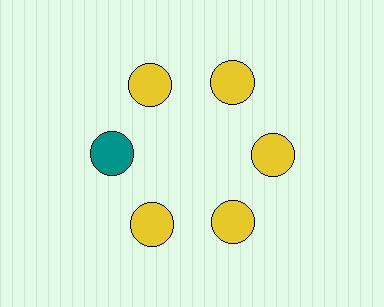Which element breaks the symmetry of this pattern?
The teal circle at roughly the 9 o'clock position breaks the symmetry. All other shapes are yellow circles.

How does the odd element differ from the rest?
It has a different color: teal instead of yellow.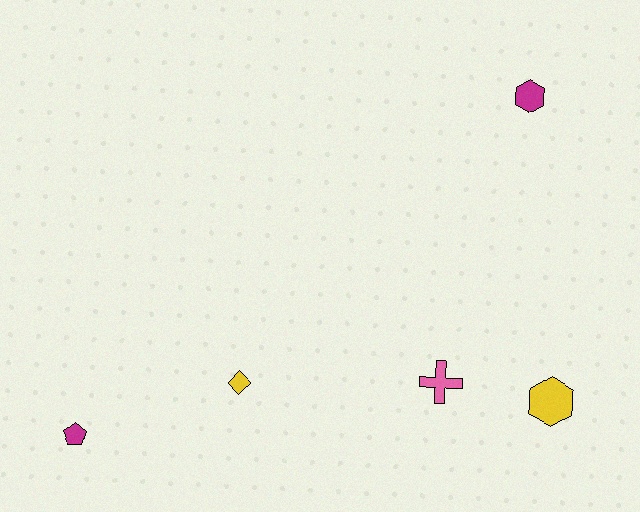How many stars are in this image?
There are no stars.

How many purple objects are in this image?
There are no purple objects.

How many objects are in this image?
There are 5 objects.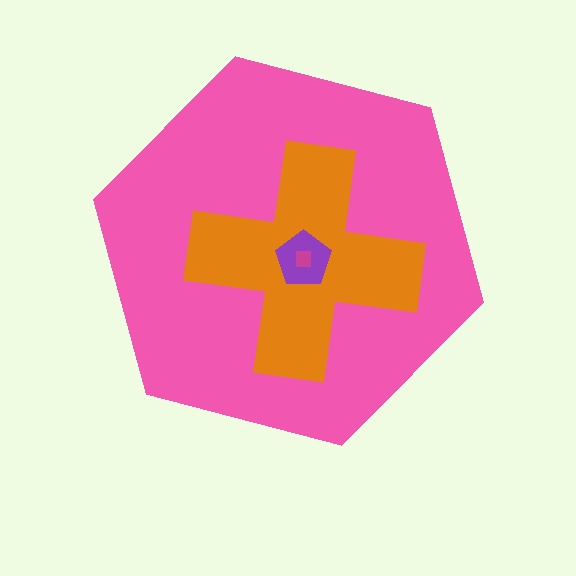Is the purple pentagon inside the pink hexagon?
Yes.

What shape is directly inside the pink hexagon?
The orange cross.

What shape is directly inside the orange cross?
The purple pentagon.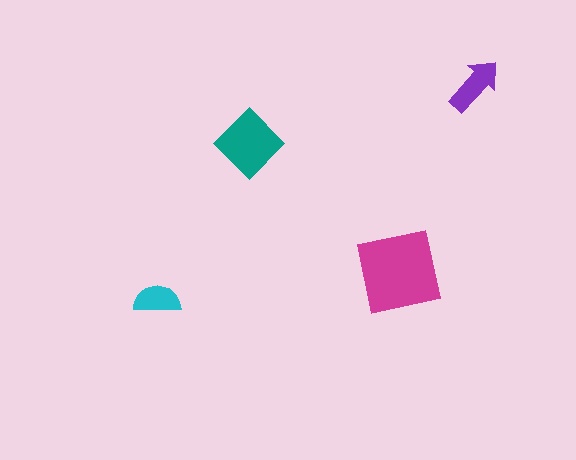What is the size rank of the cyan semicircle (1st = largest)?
4th.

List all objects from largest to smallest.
The magenta square, the teal diamond, the purple arrow, the cyan semicircle.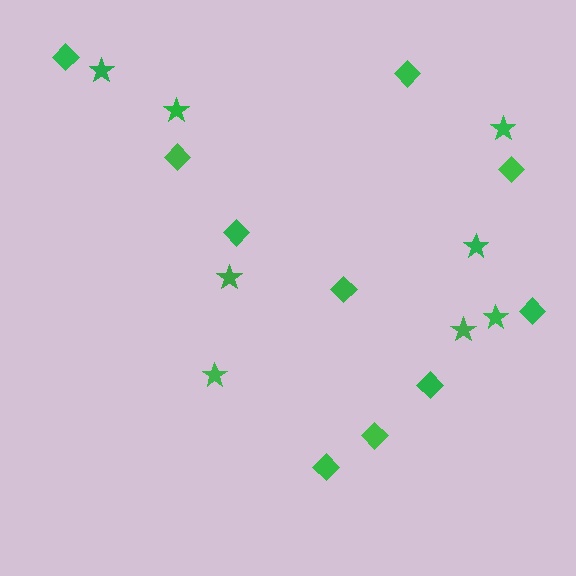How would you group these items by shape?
There are 2 groups: one group of diamonds (10) and one group of stars (8).